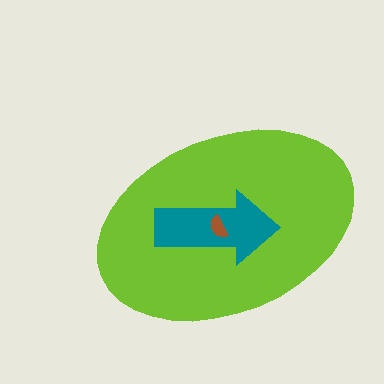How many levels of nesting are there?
3.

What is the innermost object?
The brown semicircle.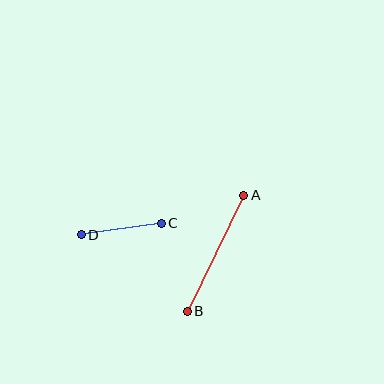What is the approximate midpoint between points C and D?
The midpoint is at approximately (121, 229) pixels.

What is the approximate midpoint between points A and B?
The midpoint is at approximately (215, 253) pixels.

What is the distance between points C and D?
The distance is approximately 81 pixels.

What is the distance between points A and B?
The distance is approximately 130 pixels.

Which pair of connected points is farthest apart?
Points A and B are farthest apart.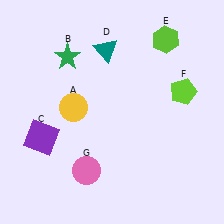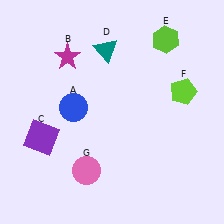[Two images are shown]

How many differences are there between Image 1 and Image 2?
There are 2 differences between the two images.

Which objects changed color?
A changed from yellow to blue. B changed from green to magenta.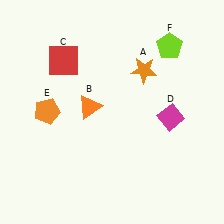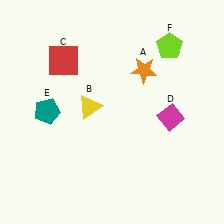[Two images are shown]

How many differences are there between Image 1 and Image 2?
There are 2 differences between the two images.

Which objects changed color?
B changed from orange to yellow. E changed from orange to teal.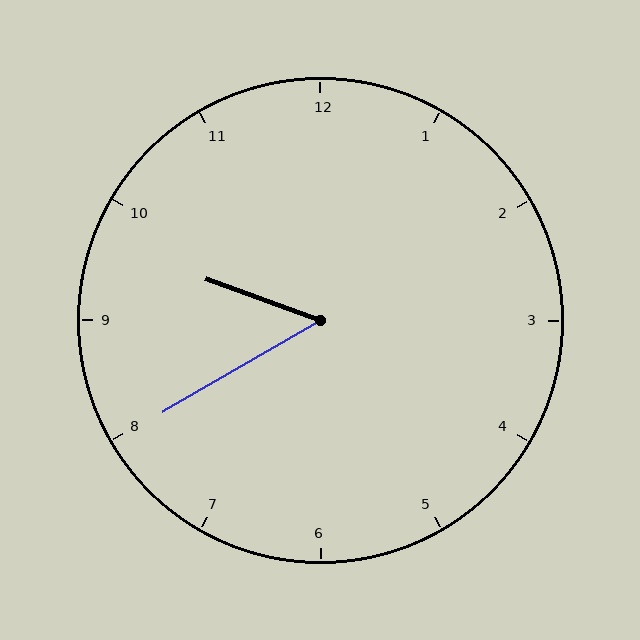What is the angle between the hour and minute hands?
Approximately 50 degrees.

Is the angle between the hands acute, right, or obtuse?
It is acute.